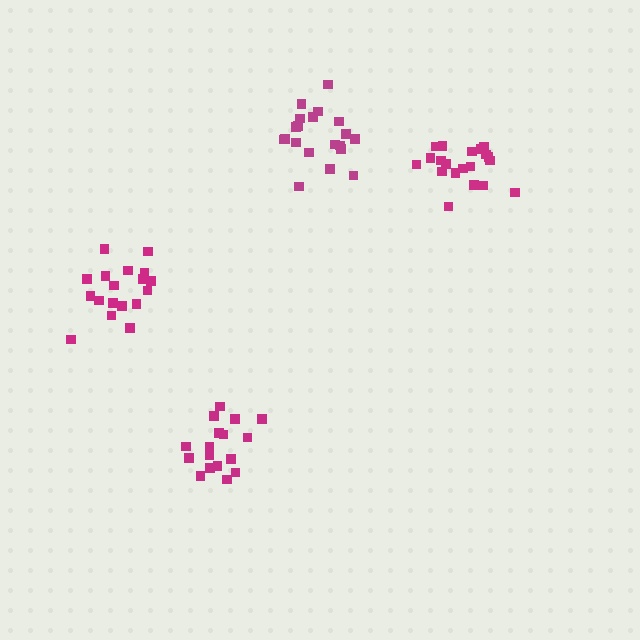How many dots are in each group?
Group 1: 17 dots, Group 2: 20 dots, Group 3: 20 dots, Group 4: 18 dots (75 total).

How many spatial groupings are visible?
There are 4 spatial groupings.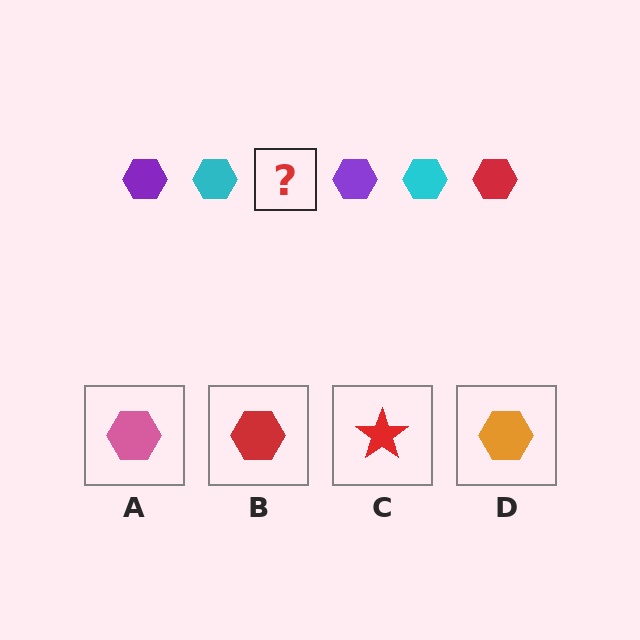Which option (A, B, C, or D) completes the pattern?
B.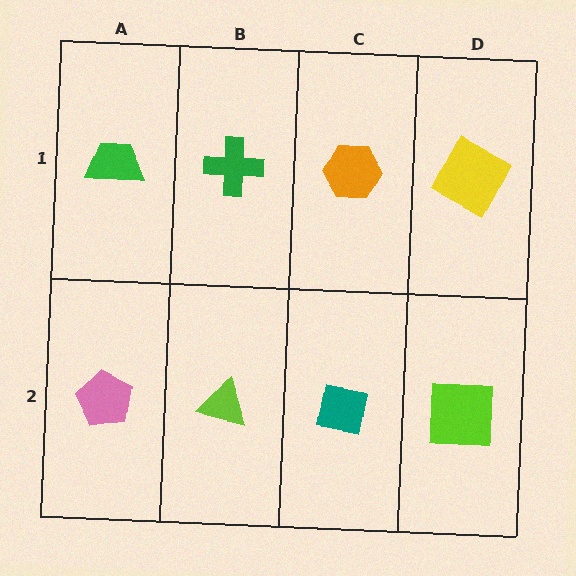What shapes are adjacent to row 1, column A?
A pink pentagon (row 2, column A), a green cross (row 1, column B).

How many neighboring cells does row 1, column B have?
3.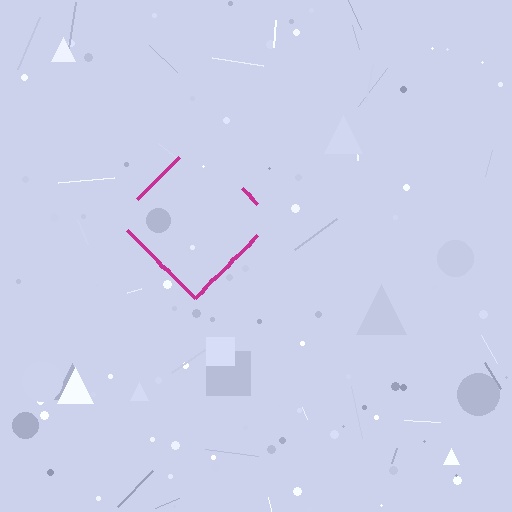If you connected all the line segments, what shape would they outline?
They would outline a diamond.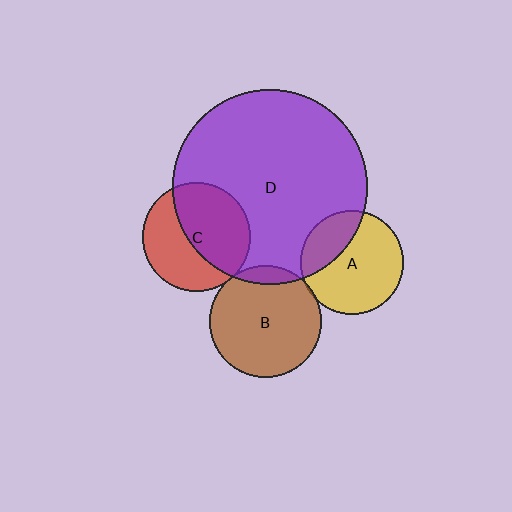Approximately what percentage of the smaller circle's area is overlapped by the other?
Approximately 10%.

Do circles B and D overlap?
Yes.